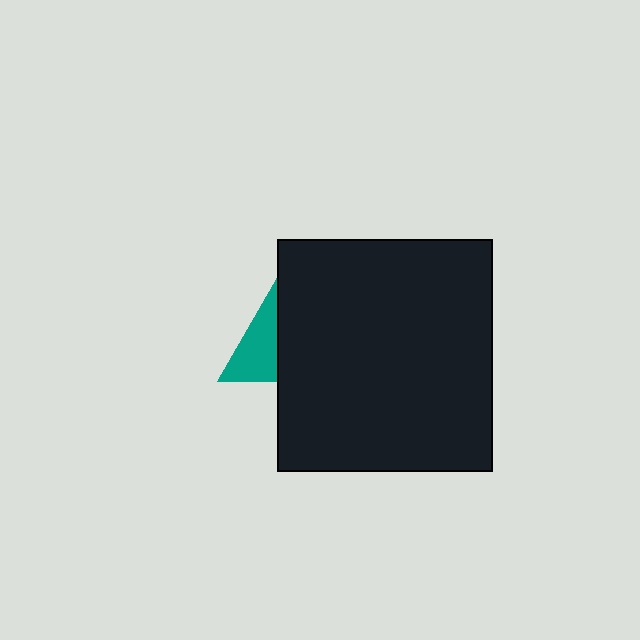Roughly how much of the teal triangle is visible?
About half of it is visible (roughly 50%).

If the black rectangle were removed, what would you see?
You would see the complete teal triangle.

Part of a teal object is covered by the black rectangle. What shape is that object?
It is a triangle.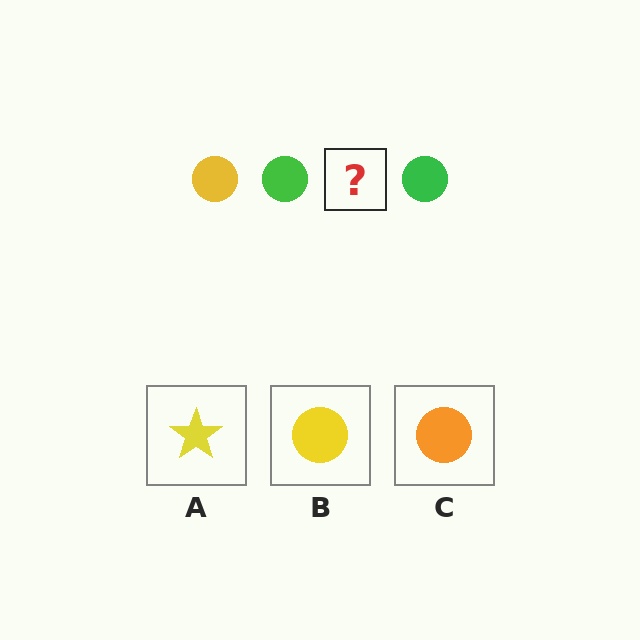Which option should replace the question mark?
Option B.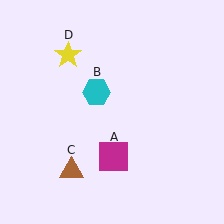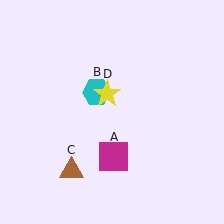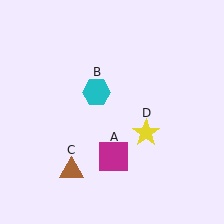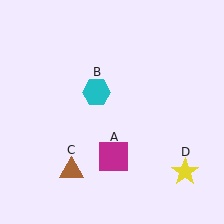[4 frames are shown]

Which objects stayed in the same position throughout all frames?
Magenta square (object A) and cyan hexagon (object B) and brown triangle (object C) remained stationary.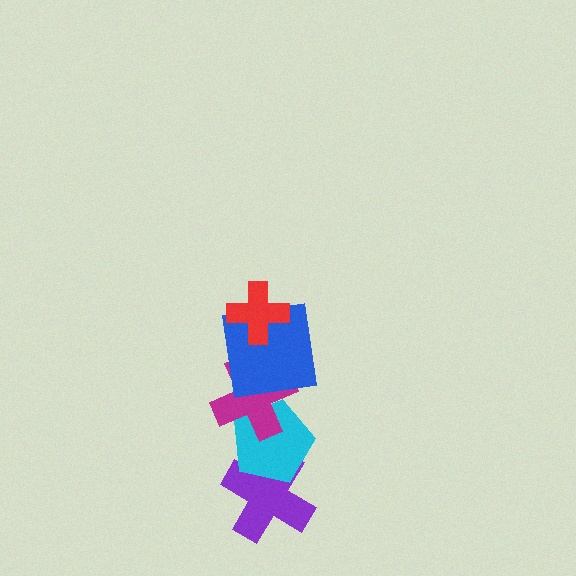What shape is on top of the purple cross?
The cyan pentagon is on top of the purple cross.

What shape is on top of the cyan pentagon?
The magenta cross is on top of the cyan pentagon.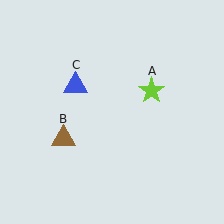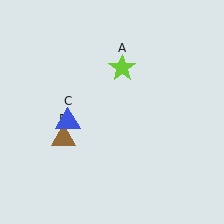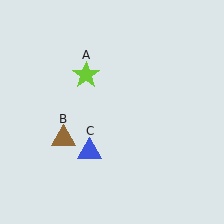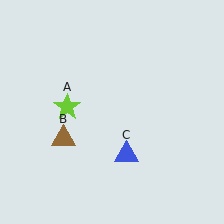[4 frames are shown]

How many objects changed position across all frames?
2 objects changed position: lime star (object A), blue triangle (object C).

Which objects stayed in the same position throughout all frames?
Brown triangle (object B) remained stationary.